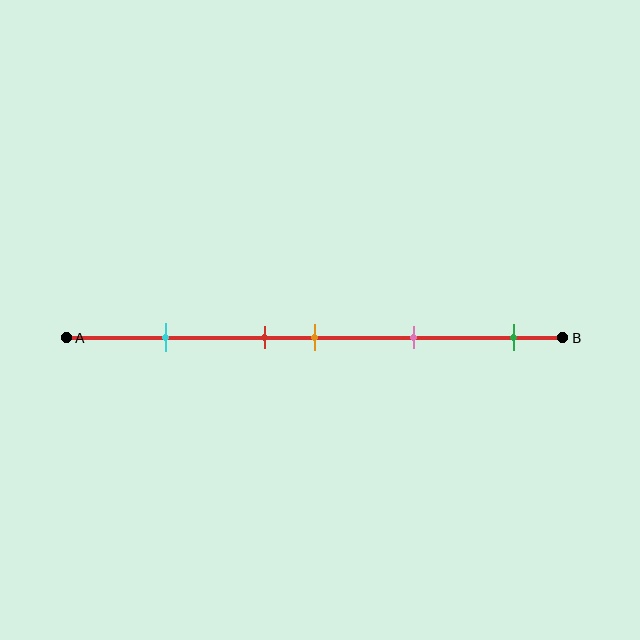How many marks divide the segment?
There are 5 marks dividing the segment.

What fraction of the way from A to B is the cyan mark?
The cyan mark is approximately 20% (0.2) of the way from A to B.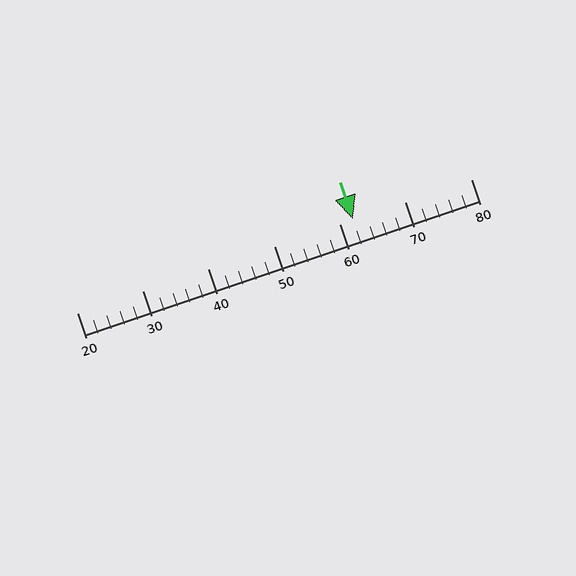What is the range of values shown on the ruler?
The ruler shows values from 20 to 80.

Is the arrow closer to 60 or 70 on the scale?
The arrow is closer to 60.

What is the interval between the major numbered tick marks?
The major tick marks are spaced 10 units apart.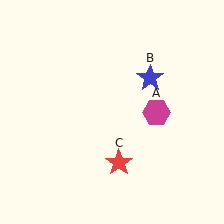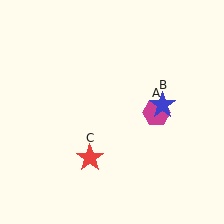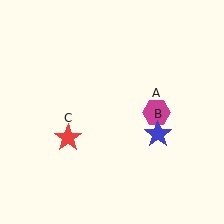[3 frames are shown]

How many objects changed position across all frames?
2 objects changed position: blue star (object B), red star (object C).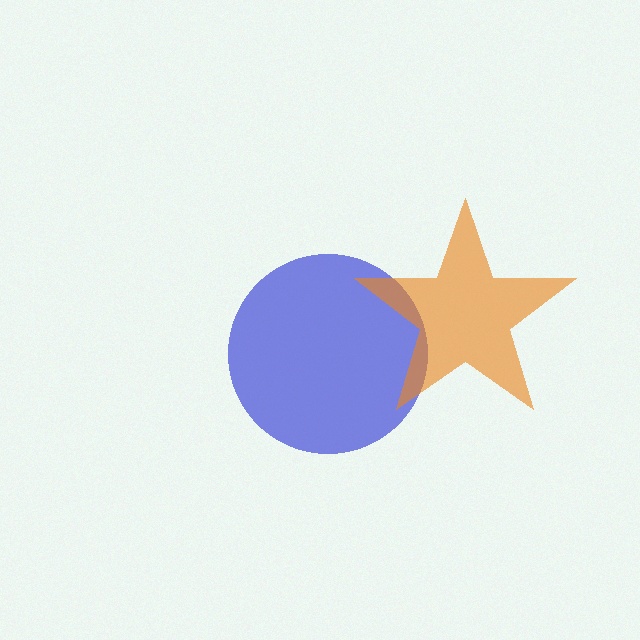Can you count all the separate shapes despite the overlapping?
Yes, there are 2 separate shapes.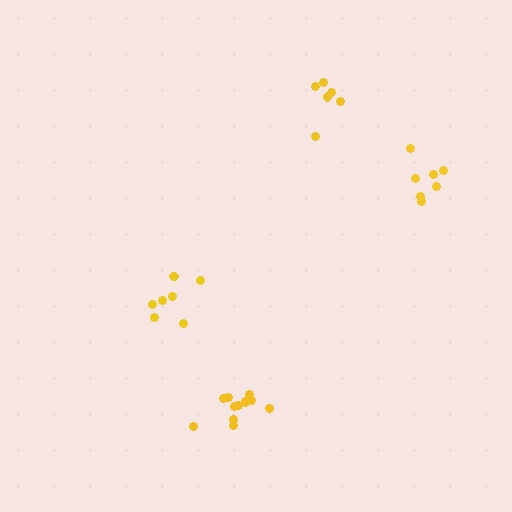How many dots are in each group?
Group 1: 7 dots, Group 2: 7 dots, Group 3: 6 dots, Group 4: 12 dots (32 total).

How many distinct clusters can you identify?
There are 4 distinct clusters.